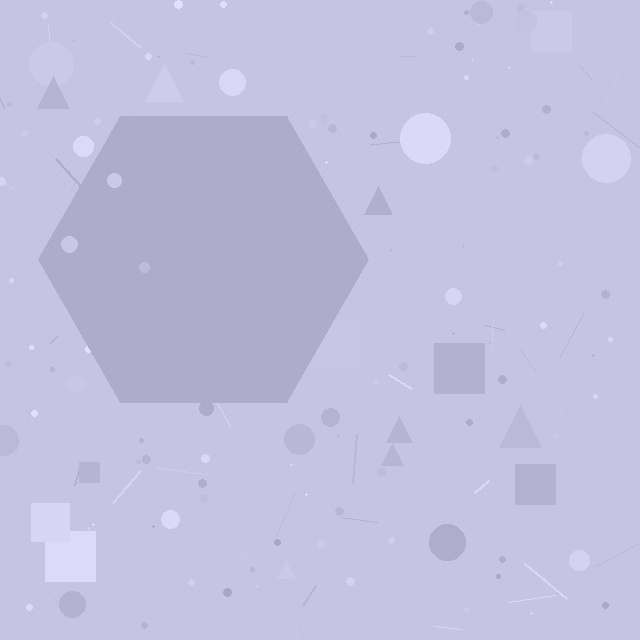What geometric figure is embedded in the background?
A hexagon is embedded in the background.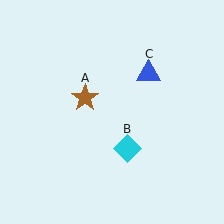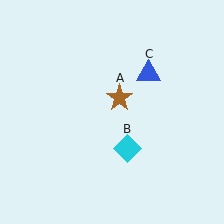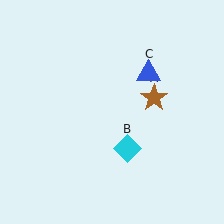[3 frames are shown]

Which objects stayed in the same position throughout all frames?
Cyan diamond (object B) and blue triangle (object C) remained stationary.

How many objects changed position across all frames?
1 object changed position: brown star (object A).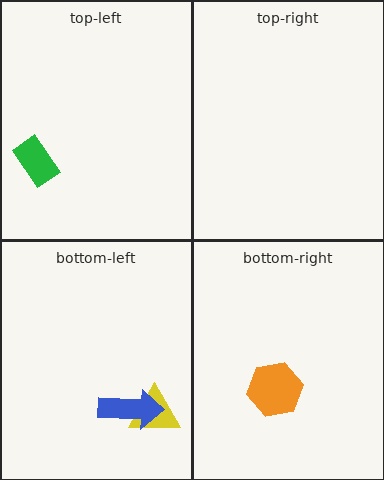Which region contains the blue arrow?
The bottom-left region.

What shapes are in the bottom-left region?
The yellow triangle, the blue arrow.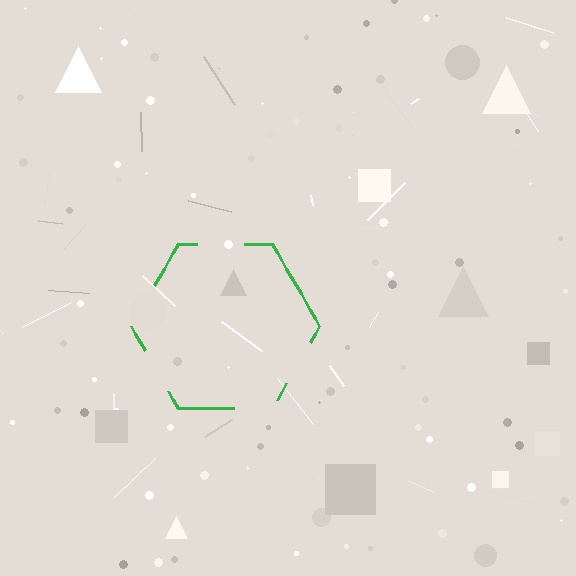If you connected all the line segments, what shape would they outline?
They would outline a hexagon.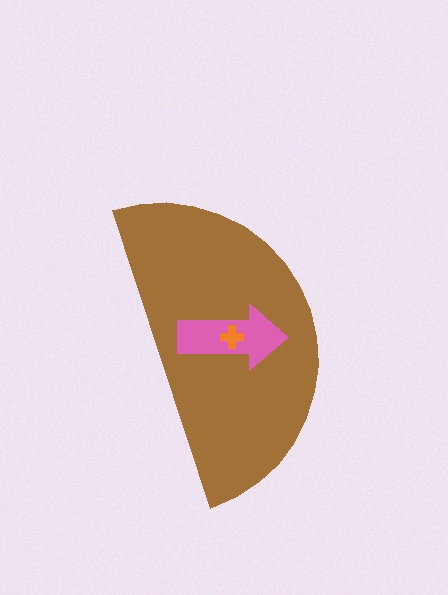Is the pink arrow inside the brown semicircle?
Yes.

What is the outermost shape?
The brown semicircle.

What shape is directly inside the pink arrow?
The orange cross.